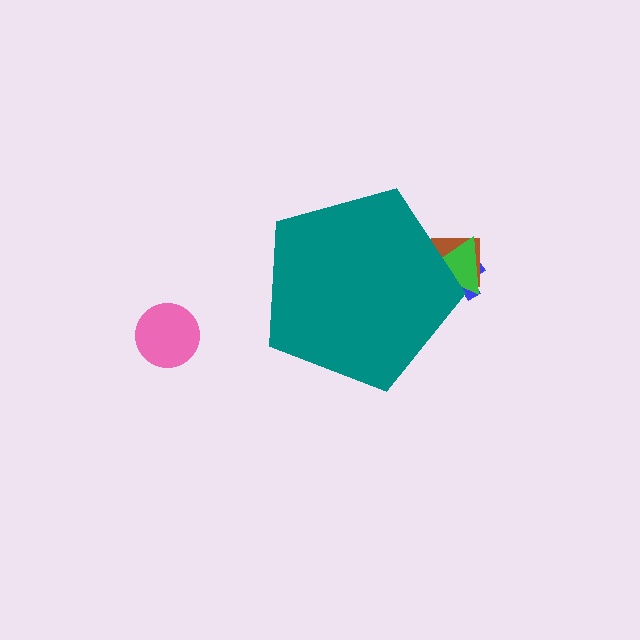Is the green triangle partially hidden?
Yes, the green triangle is partially hidden behind the teal pentagon.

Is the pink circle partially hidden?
No, the pink circle is fully visible.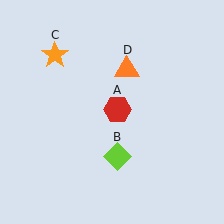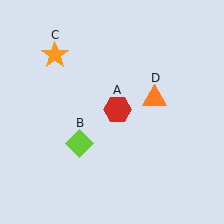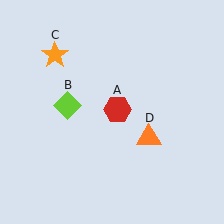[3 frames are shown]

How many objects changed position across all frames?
2 objects changed position: lime diamond (object B), orange triangle (object D).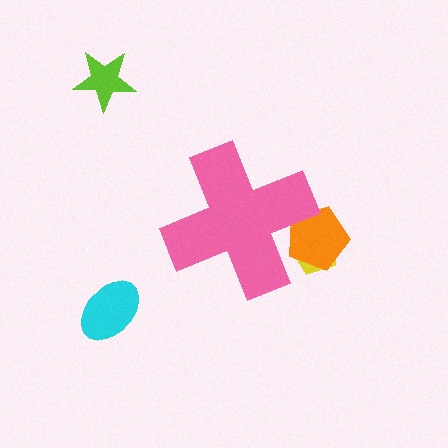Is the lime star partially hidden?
No, the lime star is fully visible.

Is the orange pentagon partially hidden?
Yes, the orange pentagon is partially hidden behind the pink cross.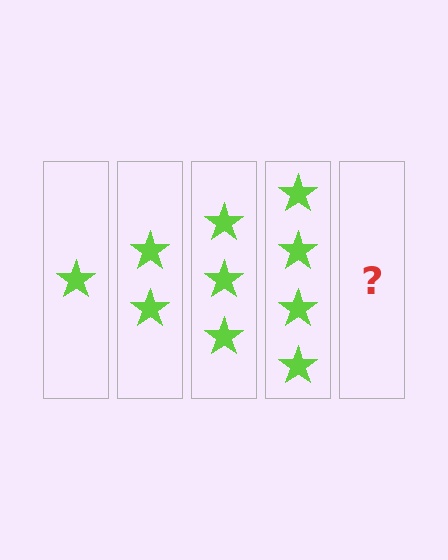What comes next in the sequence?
The next element should be 5 stars.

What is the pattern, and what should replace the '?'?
The pattern is that each step adds one more star. The '?' should be 5 stars.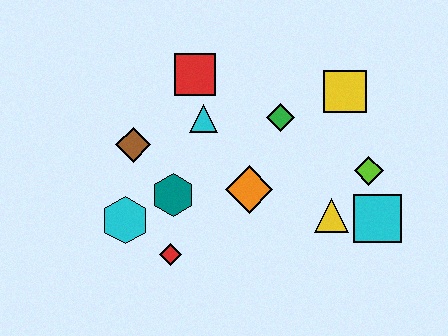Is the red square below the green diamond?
No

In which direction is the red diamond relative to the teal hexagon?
The red diamond is below the teal hexagon.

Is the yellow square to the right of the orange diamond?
Yes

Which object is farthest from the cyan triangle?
The cyan square is farthest from the cyan triangle.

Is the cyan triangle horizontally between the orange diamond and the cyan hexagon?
Yes